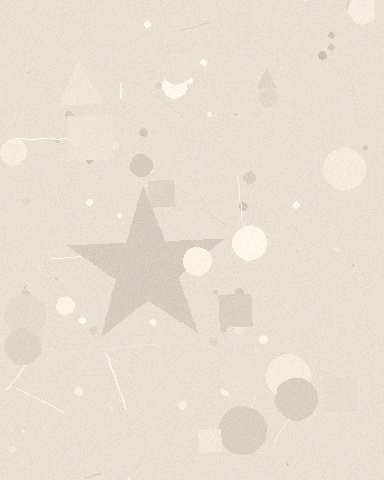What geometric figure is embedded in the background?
A star is embedded in the background.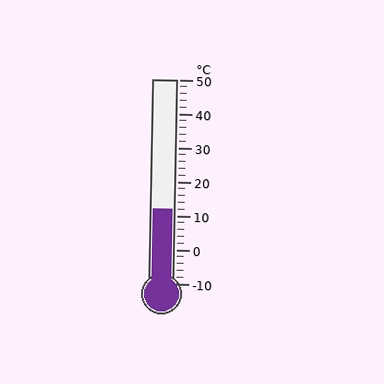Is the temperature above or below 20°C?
The temperature is below 20°C.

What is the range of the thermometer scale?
The thermometer scale ranges from -10°C to 50°C.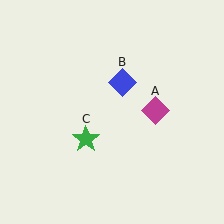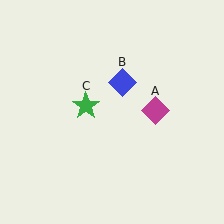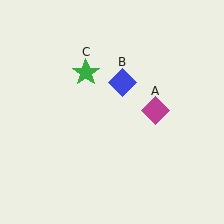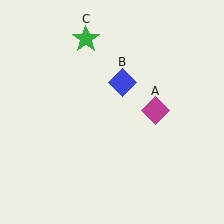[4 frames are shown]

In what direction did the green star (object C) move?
The green star (object C) moved up.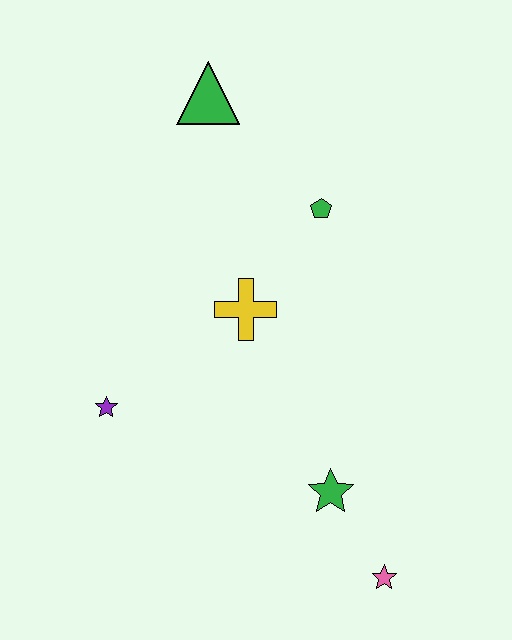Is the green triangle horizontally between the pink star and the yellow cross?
No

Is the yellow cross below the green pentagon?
Yes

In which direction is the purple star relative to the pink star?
The purple star is to the left of the pink star.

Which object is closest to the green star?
The pink star is closest to the green star.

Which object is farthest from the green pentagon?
The pink star is farthest from the green pentagon.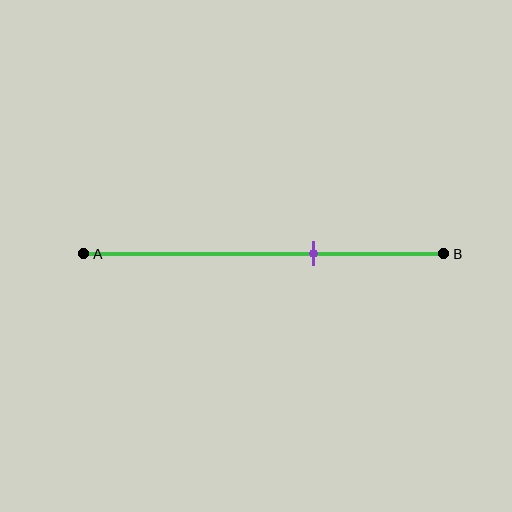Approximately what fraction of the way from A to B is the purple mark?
The purple mark is approximately 65% of the way from A to B.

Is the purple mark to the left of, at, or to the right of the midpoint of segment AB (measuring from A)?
The purple mark is to the right of the midpoint of segment AB.